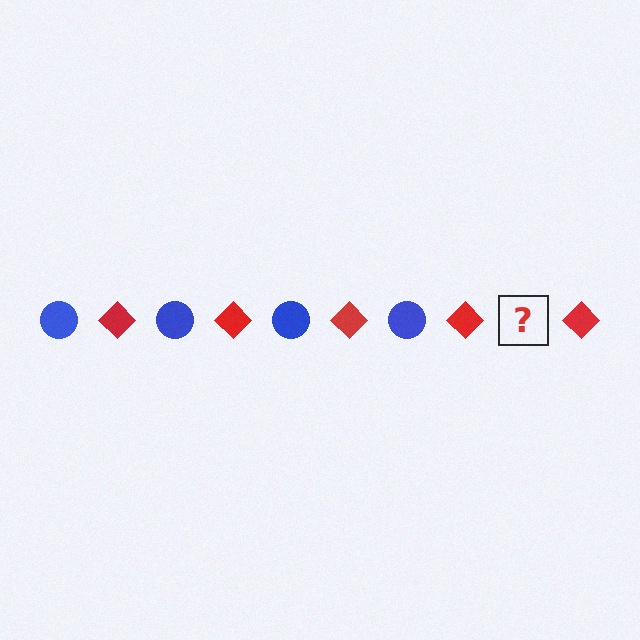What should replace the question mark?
The question mark should be replaced with a blue circle.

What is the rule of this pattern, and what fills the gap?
The rule is that the pattern alternates between blue circle and red diamond. The gap should be filled with a blue circle.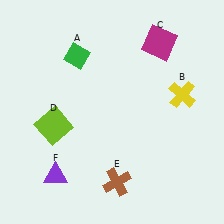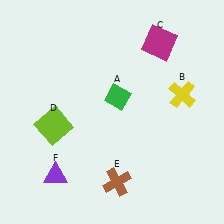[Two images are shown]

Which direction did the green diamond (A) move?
The green diamond (A) moved down.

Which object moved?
The green diamond (A) moved down.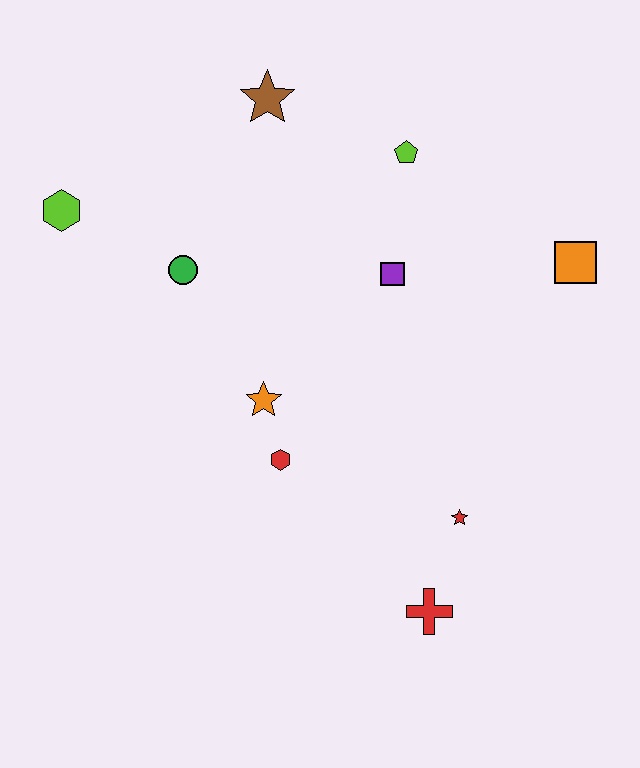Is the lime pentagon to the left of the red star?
Yes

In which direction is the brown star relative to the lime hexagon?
The brown star is to the right of the lime hexagon.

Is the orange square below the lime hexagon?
Yes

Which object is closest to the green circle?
The lime hexagon is closest to the green circle.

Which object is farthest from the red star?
The lime hexagon is farthest from the red star.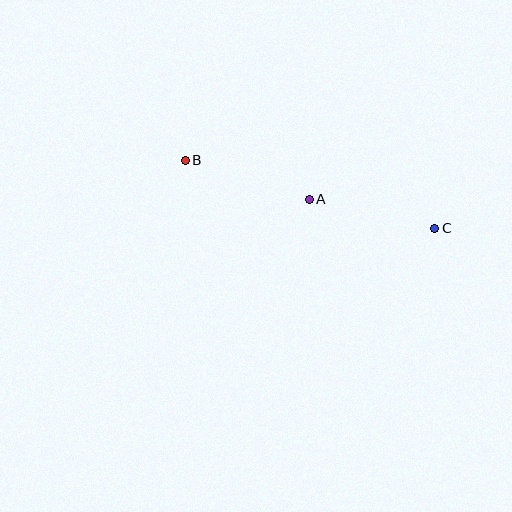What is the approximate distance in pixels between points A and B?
The distance between A and B is approximately 130 pixels.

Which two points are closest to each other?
Points A and C are closest to each other.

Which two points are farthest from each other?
Points B and C are farthest from each other.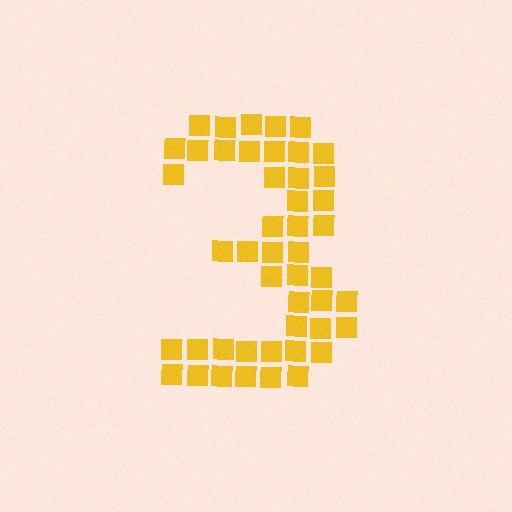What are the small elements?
The small elements are squares.